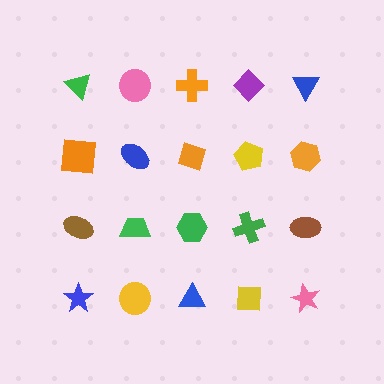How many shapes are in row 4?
5 shapes.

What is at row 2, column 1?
An orange square.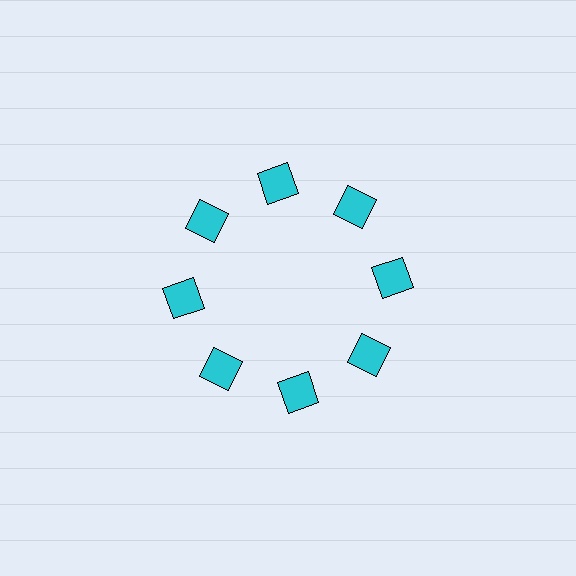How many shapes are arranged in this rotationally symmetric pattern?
There are 8 shapes, arranged in 8 groups of 1.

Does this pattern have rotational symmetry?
Yes, this pattern has 8-fold rotational symmetry. It looks the same after rotating 45 degrees around the center.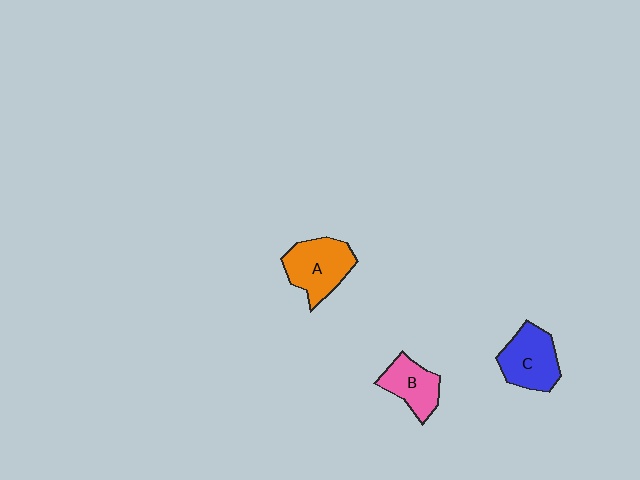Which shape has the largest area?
Shape A (orange).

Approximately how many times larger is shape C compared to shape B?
Approximately 1.3 times.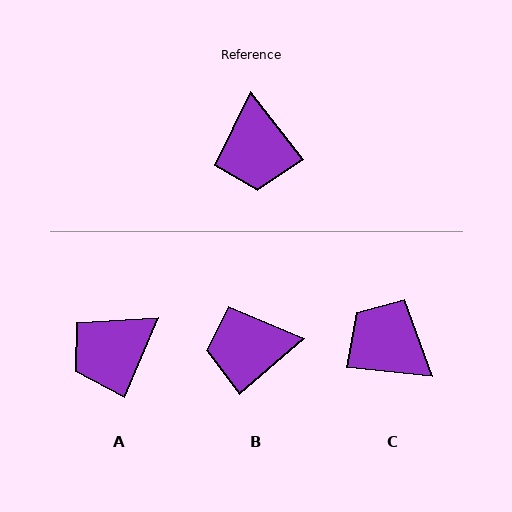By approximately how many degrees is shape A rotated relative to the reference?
Approximately 61 degrees clockwise.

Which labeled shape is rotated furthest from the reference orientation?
C, about 134 degrees away.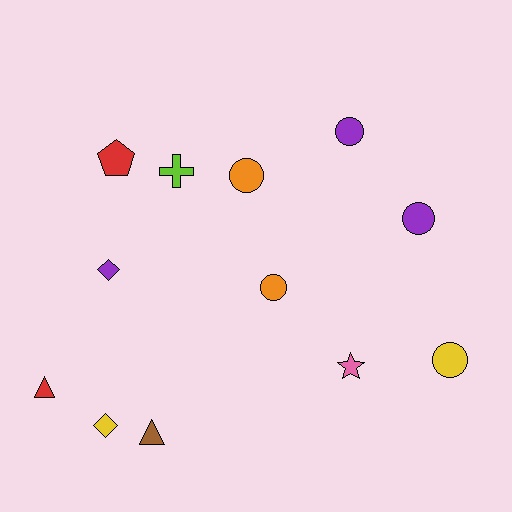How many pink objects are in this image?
There is 1 pink object.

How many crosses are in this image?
There is 1 cross.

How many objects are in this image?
There are 12 objects.